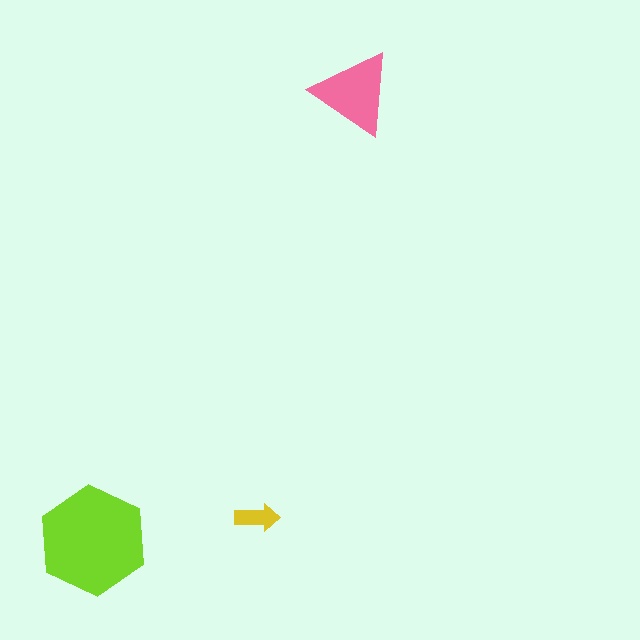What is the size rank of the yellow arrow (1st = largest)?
3rd.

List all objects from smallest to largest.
The yellow arrow, the pink triangle, the lime hexagon.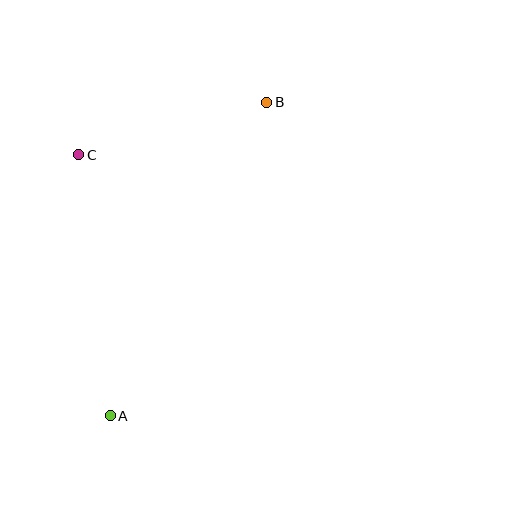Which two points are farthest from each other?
Points A and B are farthest from each other.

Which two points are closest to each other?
Points B and C are closest to each other.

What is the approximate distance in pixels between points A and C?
The distance between A and C is approximately 263 pixels.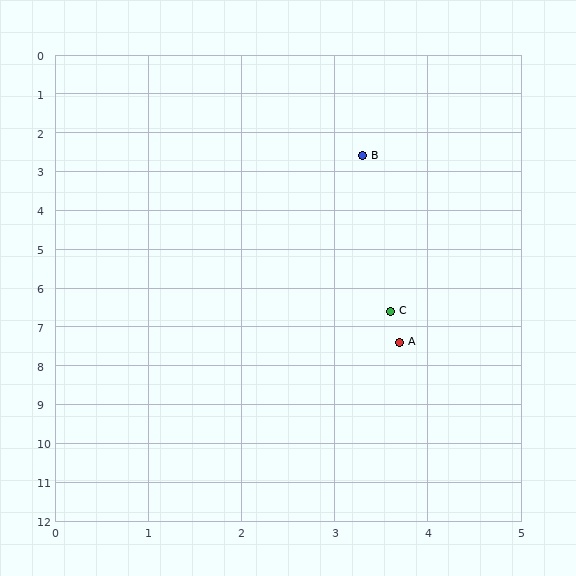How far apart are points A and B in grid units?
Points A and B are about 4.8 grid units apart.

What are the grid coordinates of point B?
Point B is at approximately (3.3, 2.6).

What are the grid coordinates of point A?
Point A is at approximately (3.7, 7.4).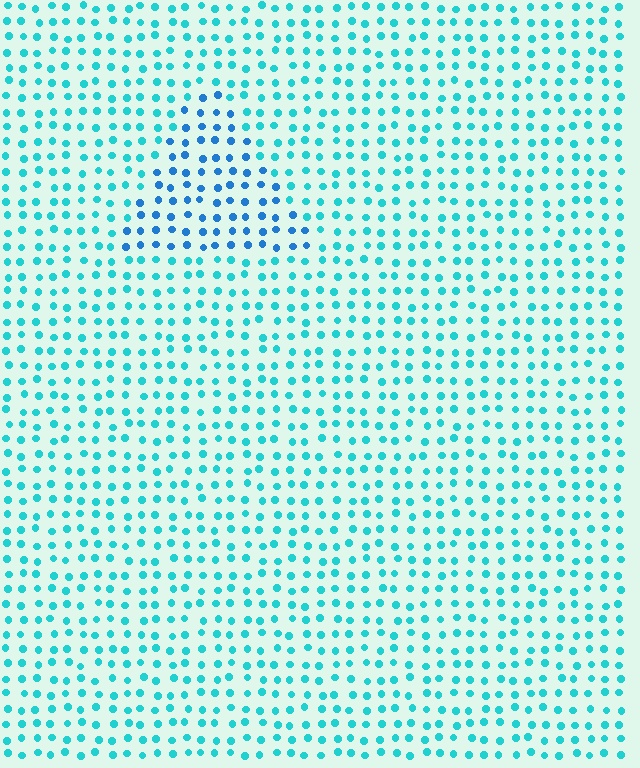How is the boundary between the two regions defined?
The boundary is defined purely by a slight shift in hue (about 29 degrees). Spacing, size, and orientation are identical on both sides.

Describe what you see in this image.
The image is filled with small cyan elements in a uniform arrangement. A triangle-shaped region is visible where the elements are tinted to a slightly different hue, forming a subtle color boundary.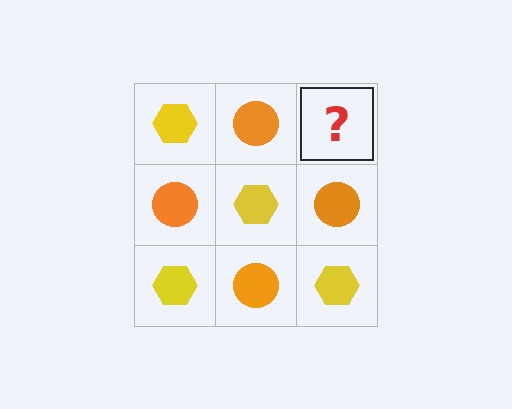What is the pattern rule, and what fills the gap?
The rule is that it alternates yellow hexagon and orange circle in a checkerboard pattern. The gap should be filled with a yellow hexagon.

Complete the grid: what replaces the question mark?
The question mark should be replaced with a yellow hexagon.